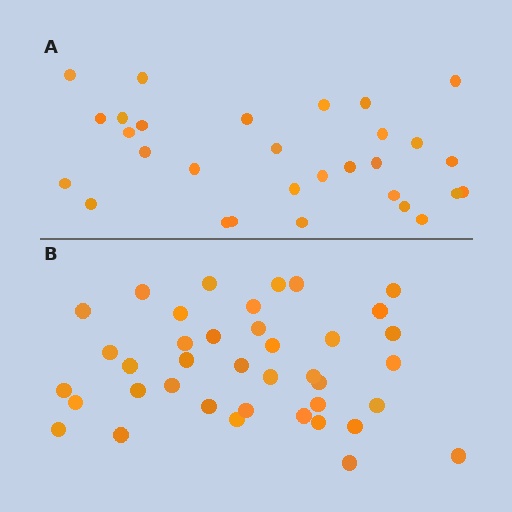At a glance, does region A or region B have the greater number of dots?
Region B (the bottom region) has more dots.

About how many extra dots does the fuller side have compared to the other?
Region B has roughly 8 or so more dots than region A.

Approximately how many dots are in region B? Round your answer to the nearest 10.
About 40 dots. (The exact count is 39, which rounds to 40.)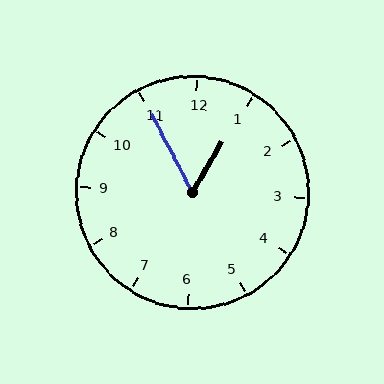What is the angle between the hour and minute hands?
Approximately 58 degrees.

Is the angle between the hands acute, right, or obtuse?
It is acute.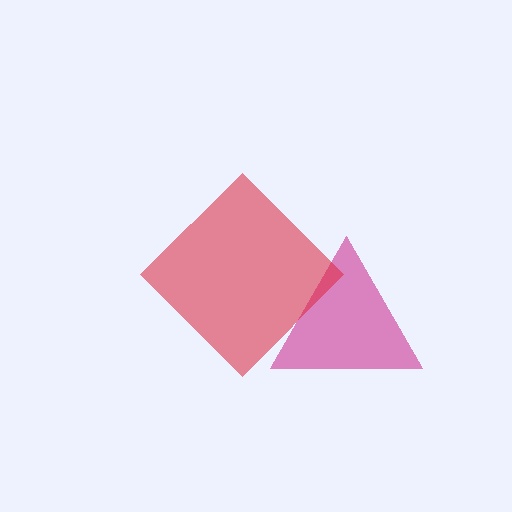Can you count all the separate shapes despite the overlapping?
Yes, there are 2 separate shapes.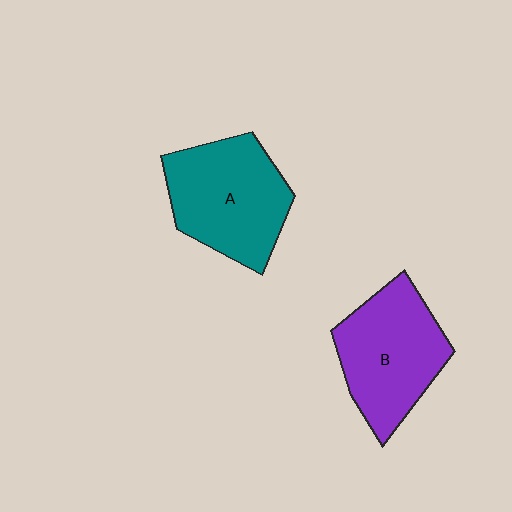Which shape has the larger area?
Shape A (teal).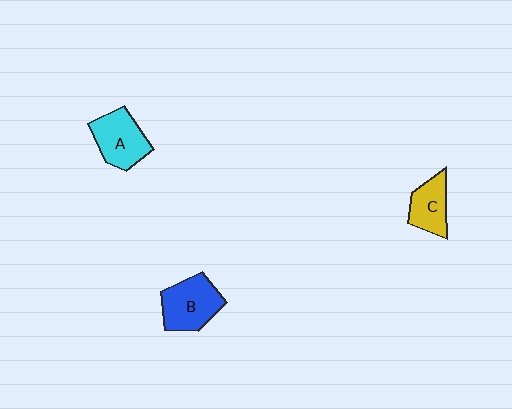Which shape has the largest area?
Shape B (blue).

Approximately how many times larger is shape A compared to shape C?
Approximately 1.3 times.